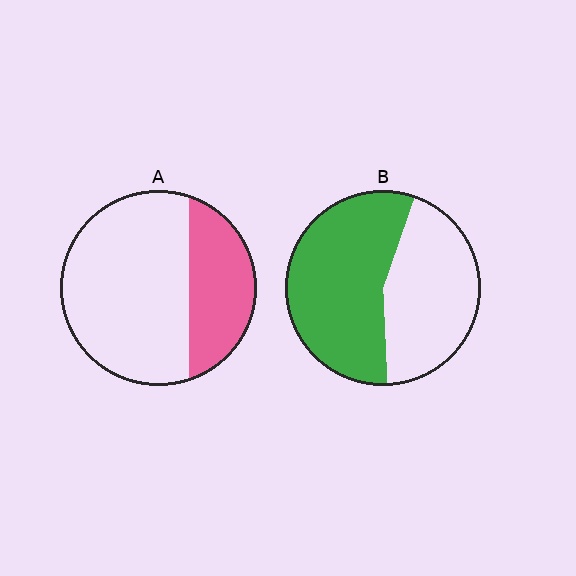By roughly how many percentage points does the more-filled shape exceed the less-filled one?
By roughly 25 percentage points (B over A).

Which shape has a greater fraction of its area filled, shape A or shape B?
Shape B.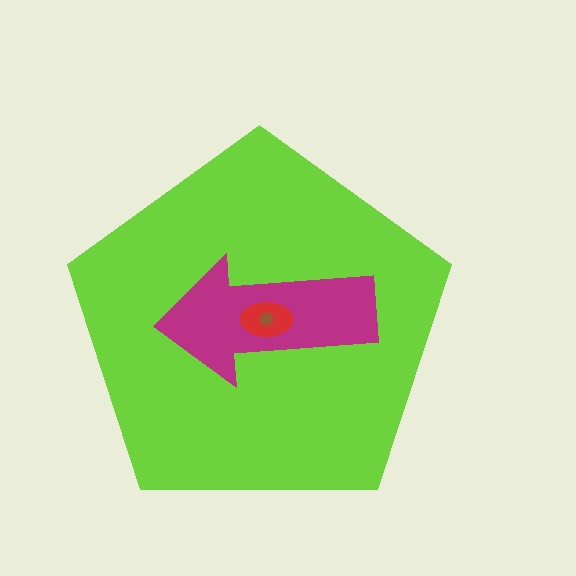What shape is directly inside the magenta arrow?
The red ellipse.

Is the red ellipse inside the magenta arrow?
Yes.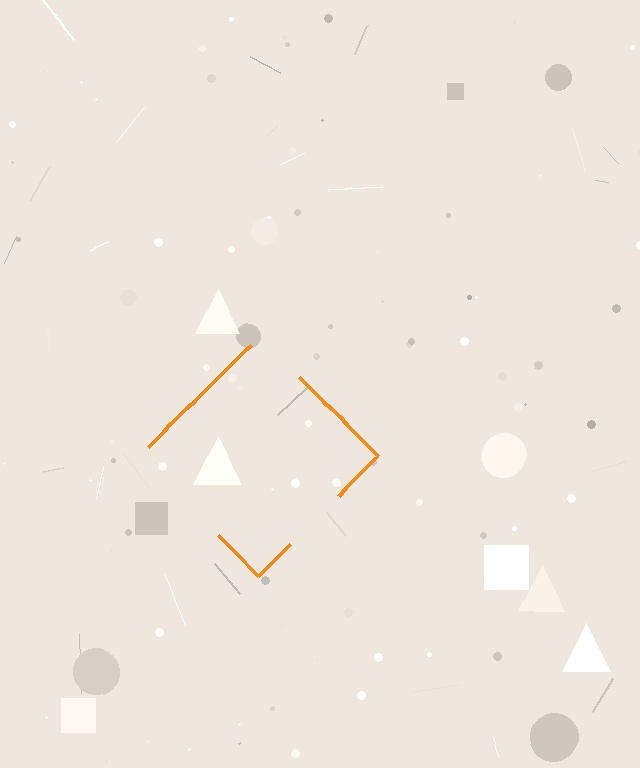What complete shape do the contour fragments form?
The contour fragments form a diamond.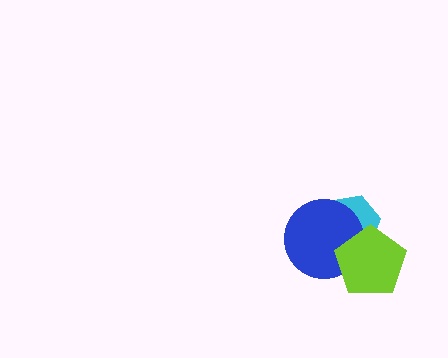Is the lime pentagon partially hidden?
No, no other shape covers it.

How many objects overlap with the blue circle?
2 objects overlap with the blue circle.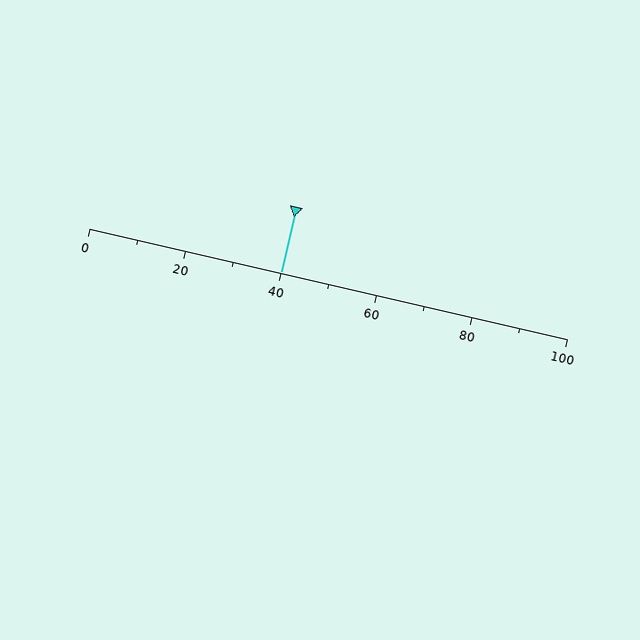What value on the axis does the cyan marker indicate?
The marker indicates approximately 40.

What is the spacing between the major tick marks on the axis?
The major ticks are spaced 20 apart.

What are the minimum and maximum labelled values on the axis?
The axis runs from 0 to 100.